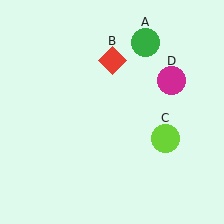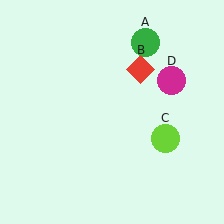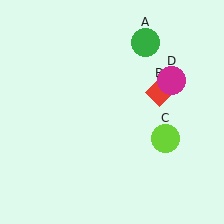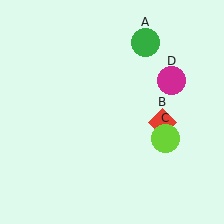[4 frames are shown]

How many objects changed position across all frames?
1 object changed position: red diamond (object B).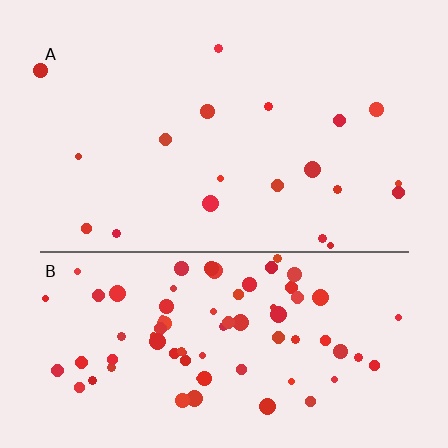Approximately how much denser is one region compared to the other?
Approximately 4.1× — region B over region A.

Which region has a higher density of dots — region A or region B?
B (the bottom).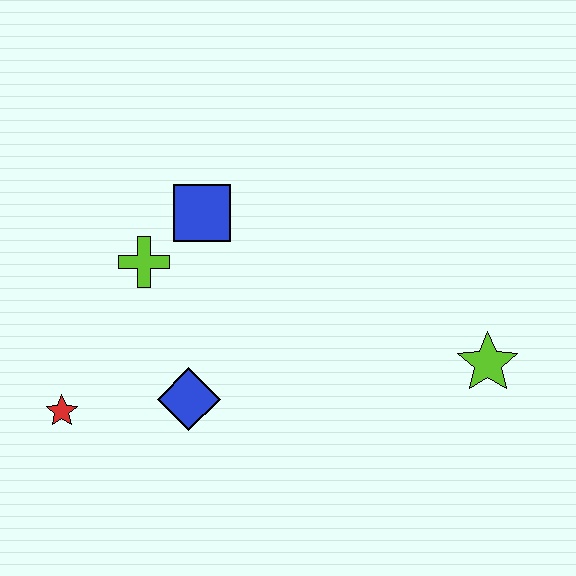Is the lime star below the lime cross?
Yes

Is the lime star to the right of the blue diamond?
Yes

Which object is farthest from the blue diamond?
The lime star is farthest from the blue diamond.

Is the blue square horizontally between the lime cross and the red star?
No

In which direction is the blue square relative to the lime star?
The blue square is to the left of the lime star.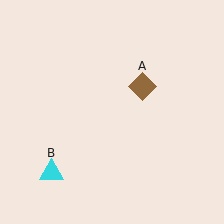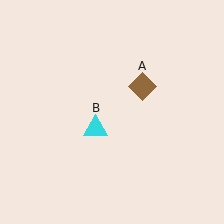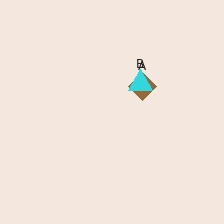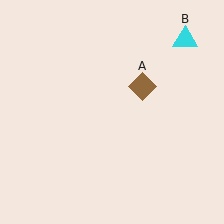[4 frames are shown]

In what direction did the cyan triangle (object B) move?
The cyan triangle (object B) moved up and to the right.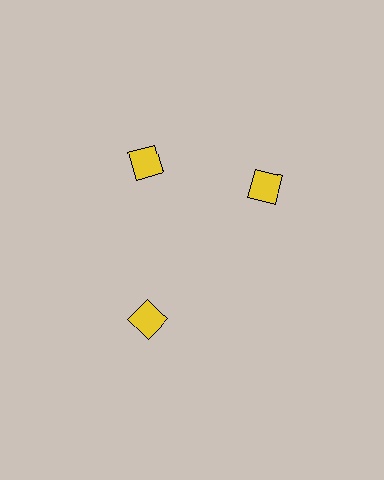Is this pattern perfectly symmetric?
No. The 3 yellow squares are arranged in a ring, but one element near the 3 o'clock position is rotated out of alignment along the ring, breaking the 3-fold rotational symmetry.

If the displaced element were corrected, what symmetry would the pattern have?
It would have 3-fold rotational symmetry — the pattern would map onto itself every 120 degrees.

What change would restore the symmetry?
The symmetry would be restored by rotating it back into even spacing with its neighbors so that all 3 squares sit at equal angles and equal distance from the center.